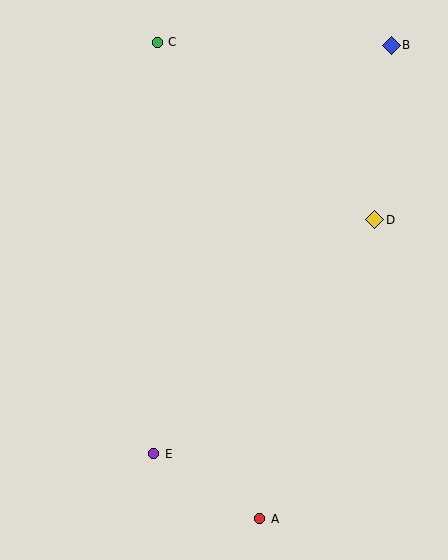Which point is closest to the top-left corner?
Point C is closest to the top-left corner.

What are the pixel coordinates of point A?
Point A is at (260, 519).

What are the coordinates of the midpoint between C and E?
The midpoint between C and E is at (156, 248).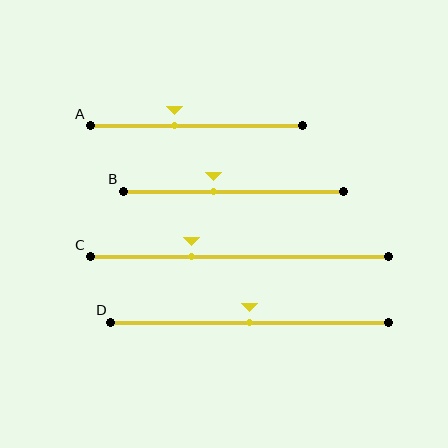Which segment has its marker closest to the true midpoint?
Segment D has its marker closest to the true midpoint.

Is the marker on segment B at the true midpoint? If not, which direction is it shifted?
No, the marker on segment B is shifted to the left by about 9% of the segment length.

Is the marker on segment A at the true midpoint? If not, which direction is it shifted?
No, the marker on segment A is shifted to the left by about 10% of the segment length.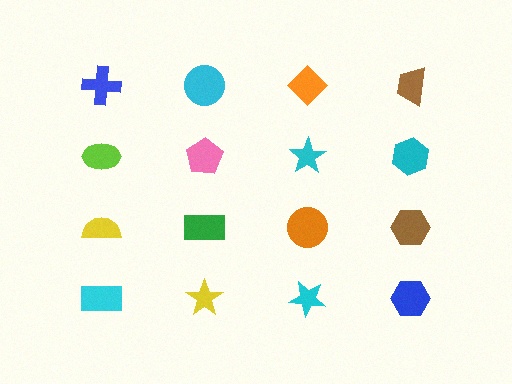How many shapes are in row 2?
4 shapes.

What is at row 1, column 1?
A blue cross.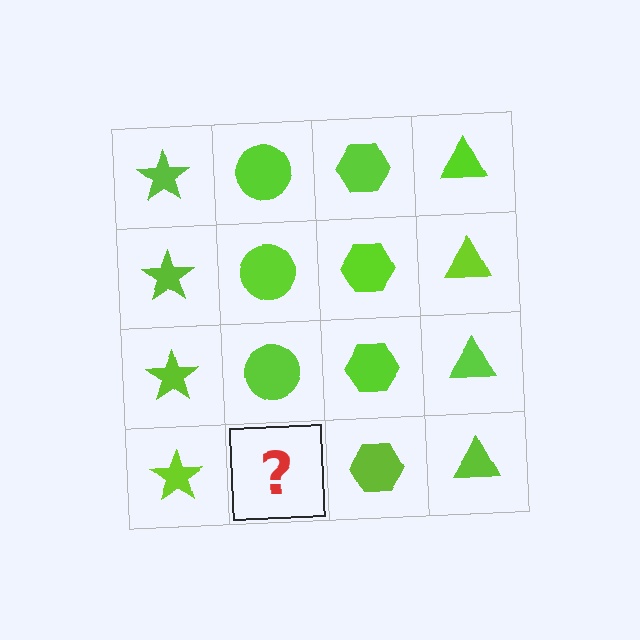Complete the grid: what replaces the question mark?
The question mark should be replaced with a lime circle.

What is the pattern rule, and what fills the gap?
The rule is that each column has a consistent shape. The gap should be filled with a lime circle.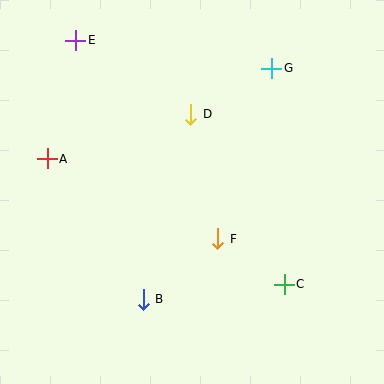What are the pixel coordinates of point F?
Point F is at (218, 239).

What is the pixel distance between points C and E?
The distance between C and E is 321 pixels.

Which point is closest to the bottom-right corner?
Point C is closest to the bottom-right corner.